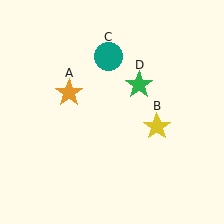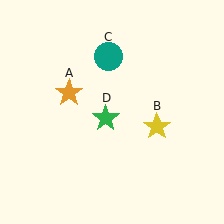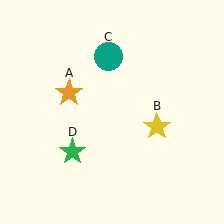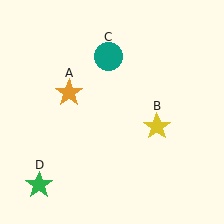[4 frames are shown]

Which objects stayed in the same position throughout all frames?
Orange star (object A) and yellow star (object B) and teal circle (object C) remained stationary.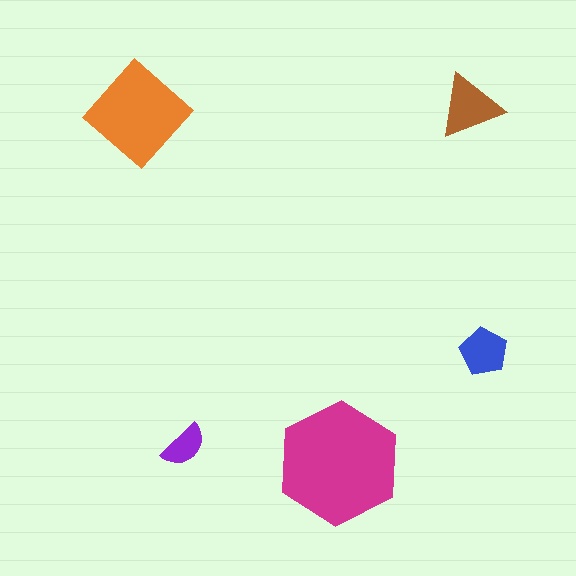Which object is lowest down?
The magenta hexagon is bottommost.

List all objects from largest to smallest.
The magenta hexagon, the orange diamond, the brown triangle, the blue pentagon, the purple semicircle.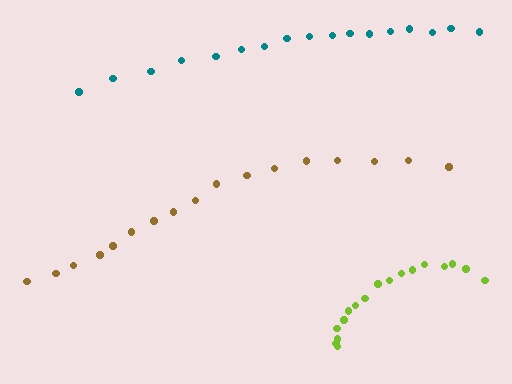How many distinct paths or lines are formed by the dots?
There are 3 distinct paths.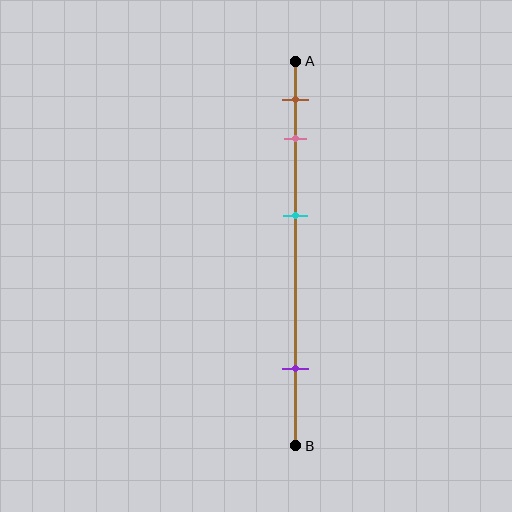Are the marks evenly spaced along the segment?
No, the marks are not evenly spaced.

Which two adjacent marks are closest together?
The brown and pink marks are the closest adjacent pair.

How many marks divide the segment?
There are 4 marks dividing the segment.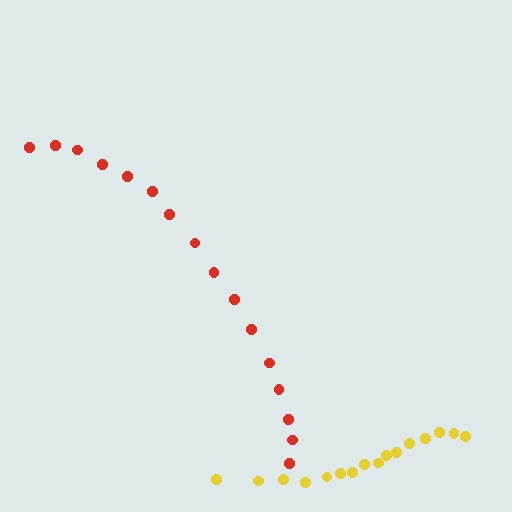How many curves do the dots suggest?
There are 2 distinct paths.